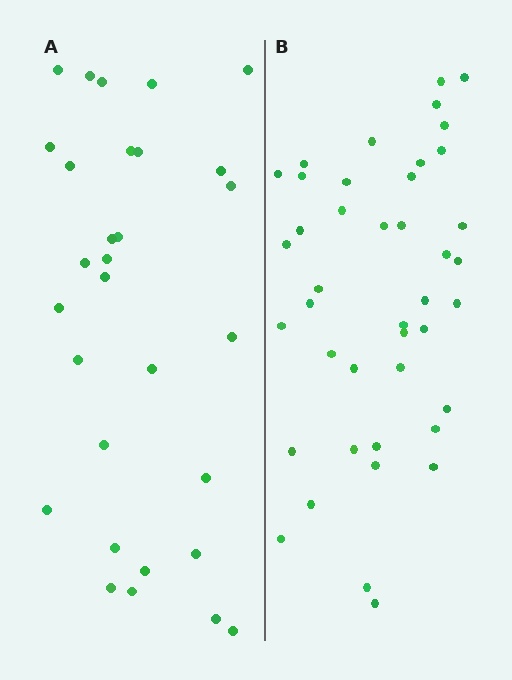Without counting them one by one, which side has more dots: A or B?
Region B (the right region) has more dots.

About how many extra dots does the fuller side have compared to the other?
Region B has roughly 12 or so more dots than region A.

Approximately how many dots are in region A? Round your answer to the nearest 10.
About 30 dots.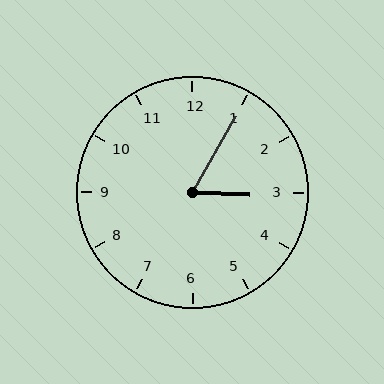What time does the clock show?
3:05.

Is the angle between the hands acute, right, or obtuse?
It is acute.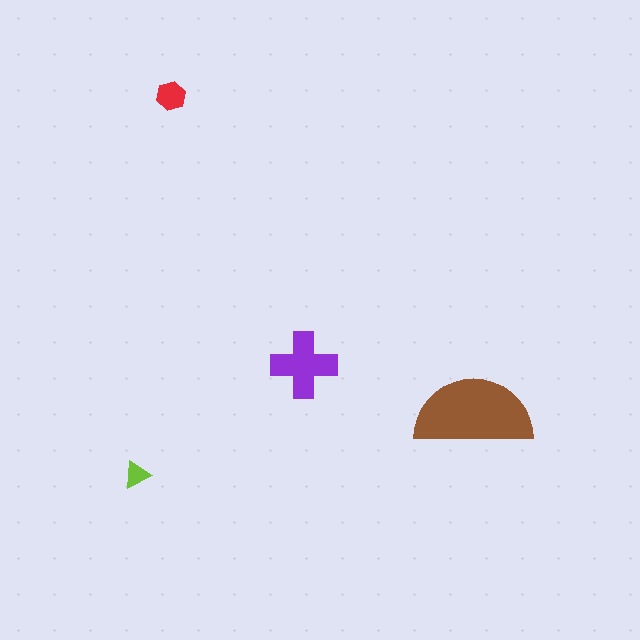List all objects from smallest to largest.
The lime triangle, the red hexagon, the purple cross, the brown semicircle.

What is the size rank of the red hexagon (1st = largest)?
3rd.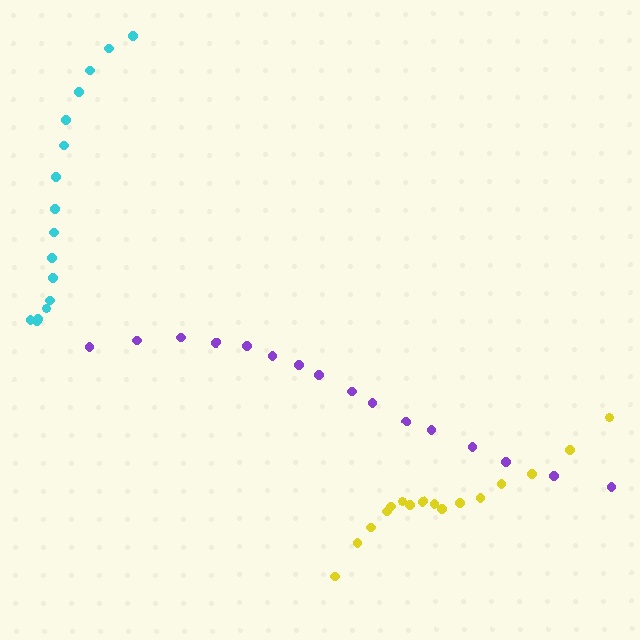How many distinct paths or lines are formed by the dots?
There are 3 distinct paths.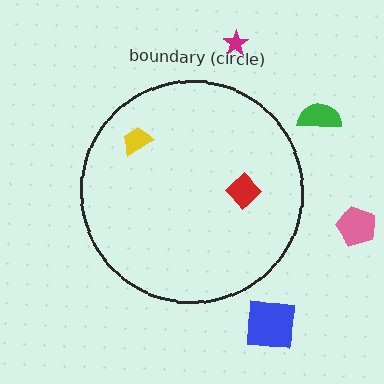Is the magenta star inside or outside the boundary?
Outside.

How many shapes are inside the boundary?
2 inside, 4 outside.